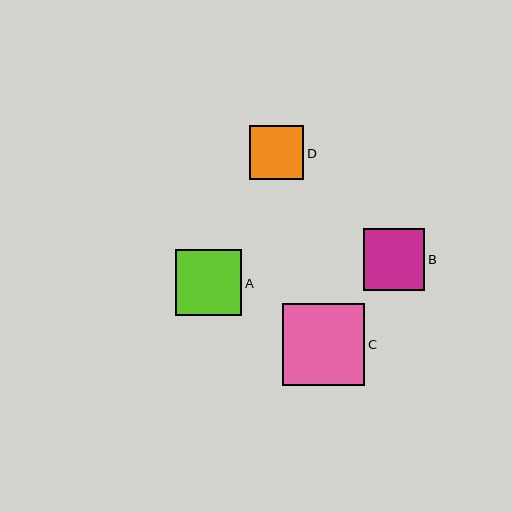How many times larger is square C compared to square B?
Square C is approximately 1.3 times the size of square B.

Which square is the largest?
Square C is the largest with a size of approximately 83 pixels.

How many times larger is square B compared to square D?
Square B is approximately 1.1 times the size of square D.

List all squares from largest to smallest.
From largest to smallest: C, A, B, D.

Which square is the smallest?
Square D is the smallest with a size of approximately 54 pixels.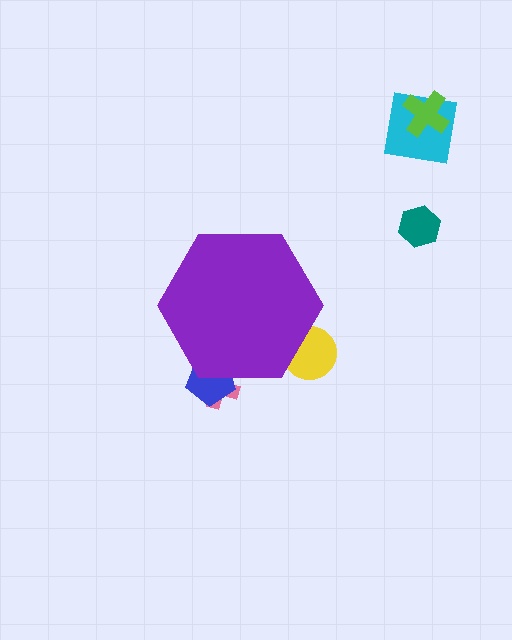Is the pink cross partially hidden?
Yes, the pink cross is partially hidden behind the purple hexagon.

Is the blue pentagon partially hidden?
Yes, the blue pentagon is partially hidden behind the purple hexagon.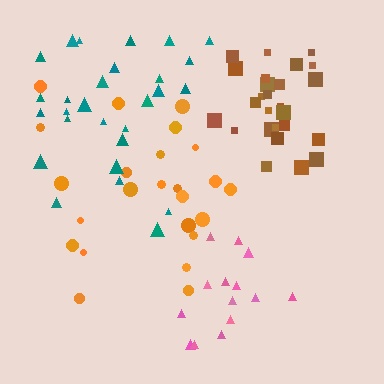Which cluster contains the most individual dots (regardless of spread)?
Teal (28).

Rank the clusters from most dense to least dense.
brown, pink, orange, teal.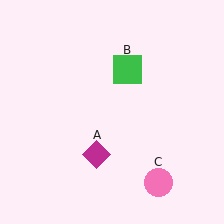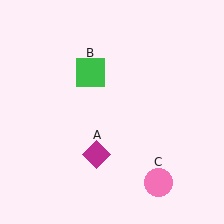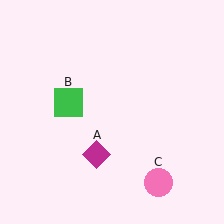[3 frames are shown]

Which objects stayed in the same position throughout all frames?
Magenta diamond (object A) and pink circle (object C) remained stationary.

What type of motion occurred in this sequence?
The green square (object B) rotated counterclockwise around the center of the scene.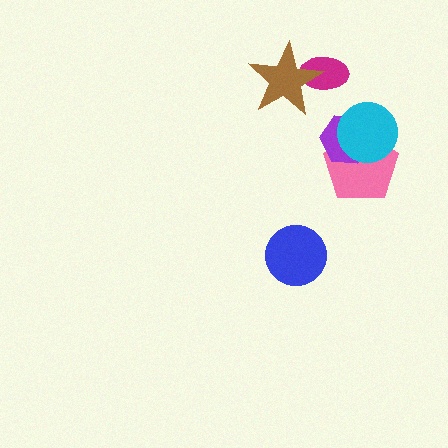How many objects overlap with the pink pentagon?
2 objects overlap with the pink pentagon.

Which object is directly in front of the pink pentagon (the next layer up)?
The purple hexagon is directly in front of the pink pentagon.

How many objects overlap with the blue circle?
0 objects overlap with the blue circle.